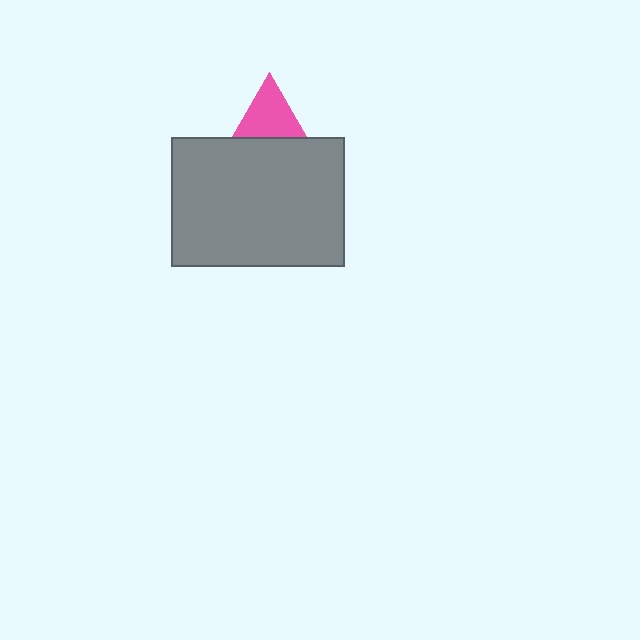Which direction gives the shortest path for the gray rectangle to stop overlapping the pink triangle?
Moving down gives the shortest separation.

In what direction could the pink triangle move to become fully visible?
The pink triangle could move up. That would shift it out from behind the gray rectangle entirely.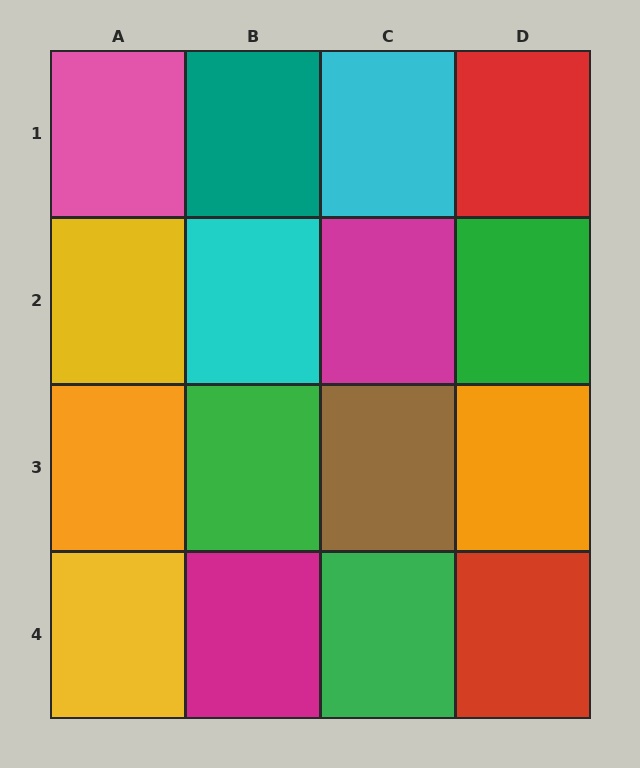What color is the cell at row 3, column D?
Orange.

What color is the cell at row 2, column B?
Cyan.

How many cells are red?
2 cells are red.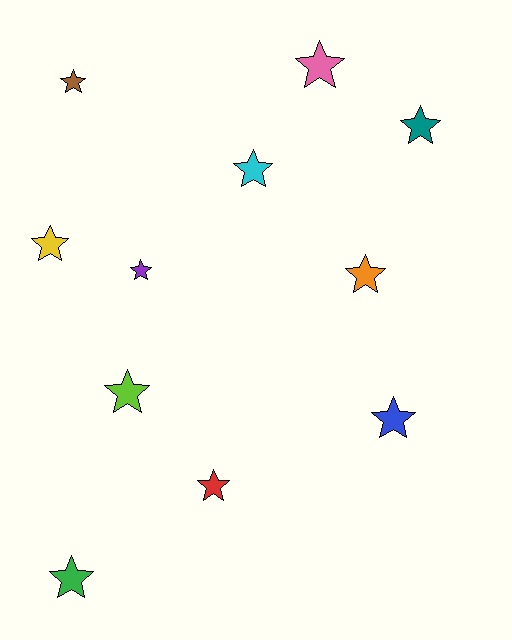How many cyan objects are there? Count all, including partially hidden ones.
There is 1 cyan object.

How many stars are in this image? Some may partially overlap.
There are 11 stars.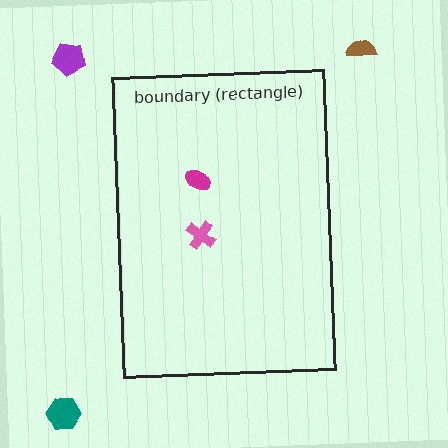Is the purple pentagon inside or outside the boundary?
Outside.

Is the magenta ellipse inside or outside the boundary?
Inside.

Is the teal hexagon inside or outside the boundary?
Outside.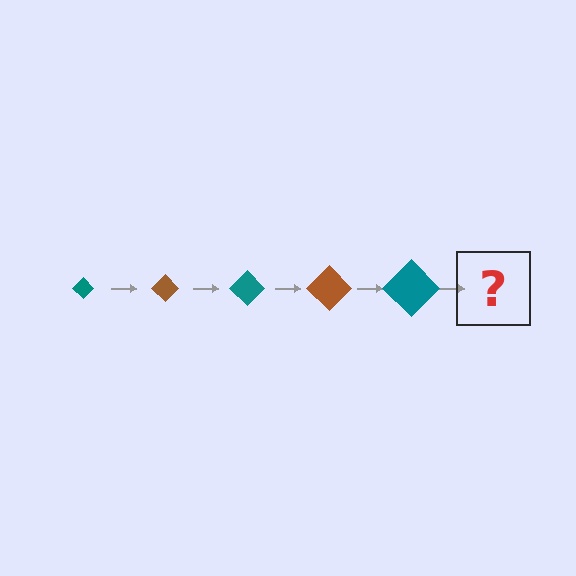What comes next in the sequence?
The next element should be a brown diamond, larger than the previous one.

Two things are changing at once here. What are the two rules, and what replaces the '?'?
The two rules are that the diamond grows larger each step and the color cycles through teal and brown. The '?' should be a brown diamond, larger than the previous one.